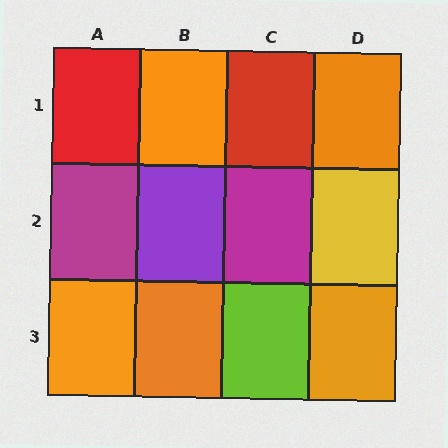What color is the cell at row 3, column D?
Orange.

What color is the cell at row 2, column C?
Magenta.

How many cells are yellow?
1 cell is yellow.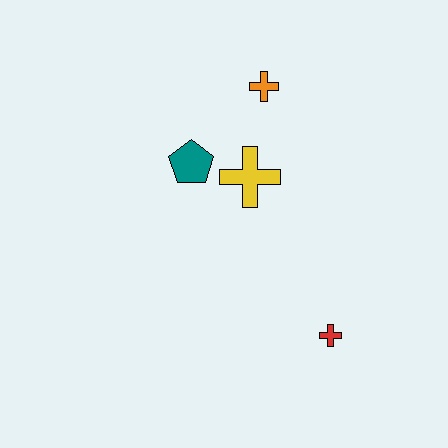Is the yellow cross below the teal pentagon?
Yes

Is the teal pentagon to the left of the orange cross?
Yes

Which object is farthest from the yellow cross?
The red cross is farthest from the yellow cross.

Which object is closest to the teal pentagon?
The yellow cross is closest to the teal pentagon.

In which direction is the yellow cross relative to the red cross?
The yellow cross is above the red cross.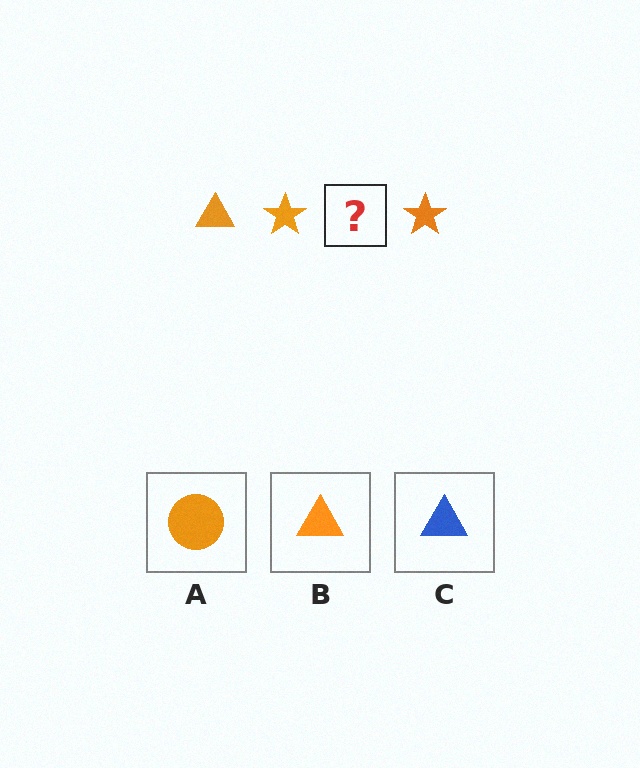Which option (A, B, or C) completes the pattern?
B.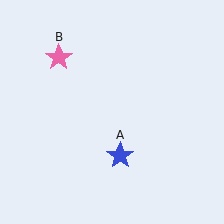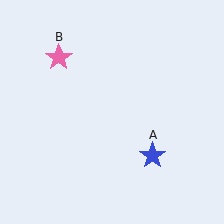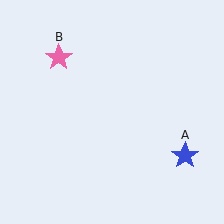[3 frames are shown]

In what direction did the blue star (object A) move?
The blue star (object A) moved right.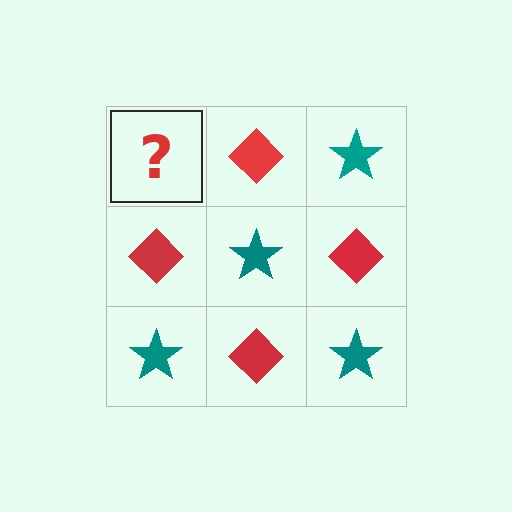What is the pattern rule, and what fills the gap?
The rule is that it alternates teal star and red diamond in a checkerboard pattern. The gap should be filled with a teal star.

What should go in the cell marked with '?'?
The missing cell should contain a teal star.